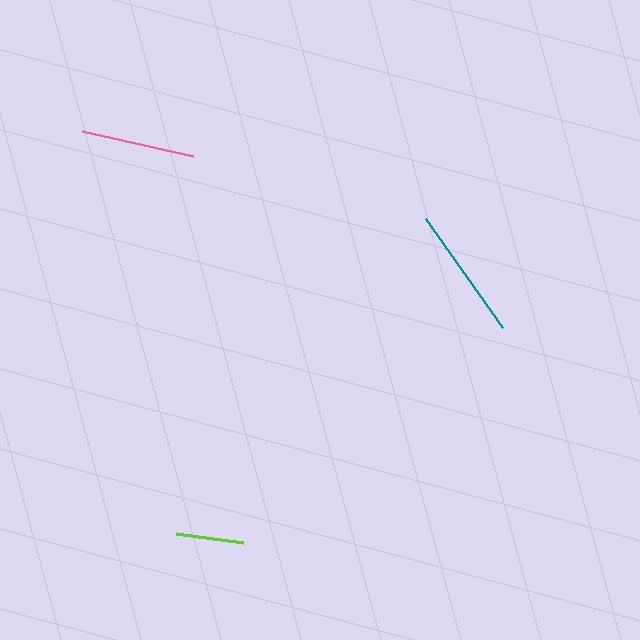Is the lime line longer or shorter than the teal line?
The teal line is longer than the lime line.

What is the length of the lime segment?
The lime segment is approximately 68 pixels long.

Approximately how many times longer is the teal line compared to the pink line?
The teal line is approximately 1.2 times the length of the pink line.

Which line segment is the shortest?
The lime line is the shortest at approximately 68 pixels.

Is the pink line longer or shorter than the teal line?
The teal line is longer than the pink line.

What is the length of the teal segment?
The teal segment is approximately 133 pixels long.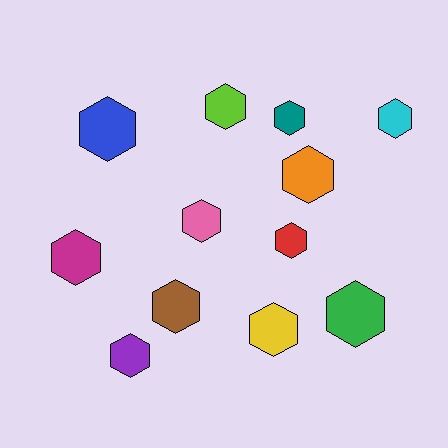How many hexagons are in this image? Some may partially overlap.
There are 12 hexagons.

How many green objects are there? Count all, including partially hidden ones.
There is 1 green object.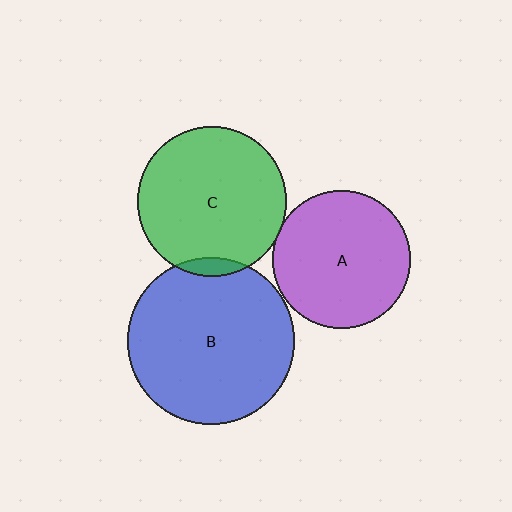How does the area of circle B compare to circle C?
Approximately 1.3 times.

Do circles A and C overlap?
Yes.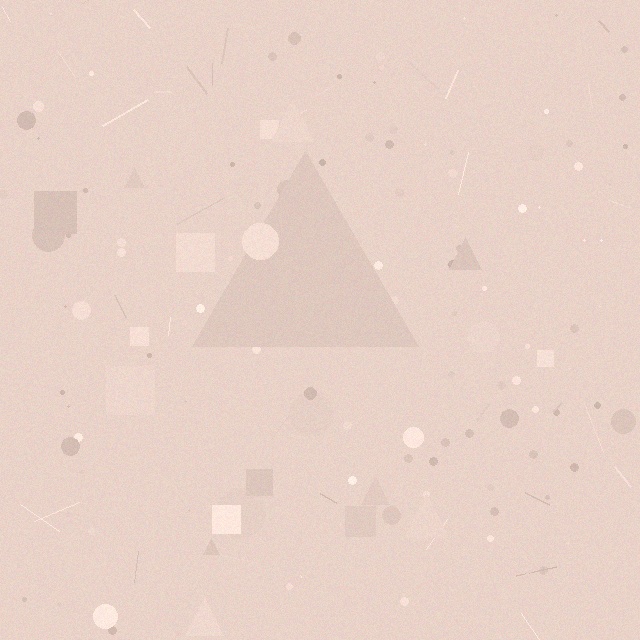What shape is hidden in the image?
A triangle is hidden in the image.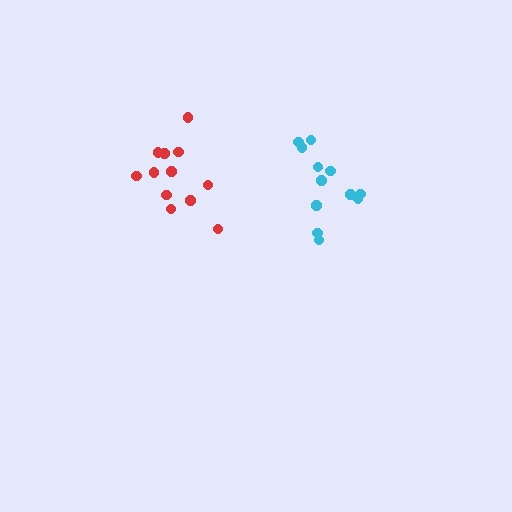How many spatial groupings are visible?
There are 2 spatial groupings.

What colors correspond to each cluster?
The clusters are colored: red, cyan.